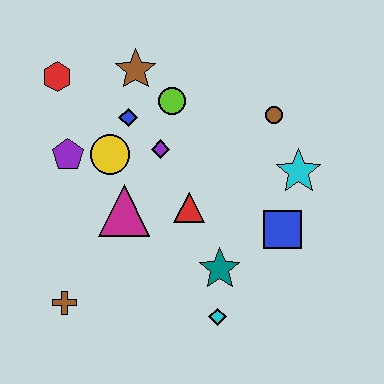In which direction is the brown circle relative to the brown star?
The brown circle is to the right of the brown star.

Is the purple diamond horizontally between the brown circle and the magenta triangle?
Yes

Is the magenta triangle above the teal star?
Yes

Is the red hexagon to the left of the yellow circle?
Yes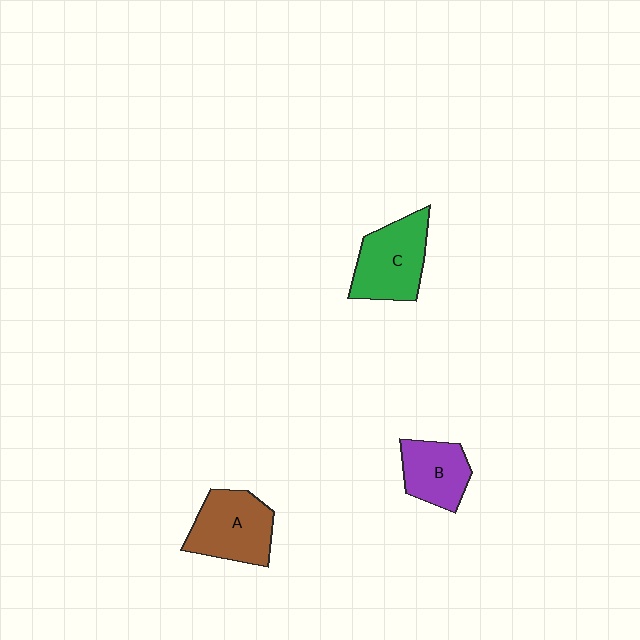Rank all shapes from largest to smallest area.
From largest to smallest: C (green), A (brown), B (purple).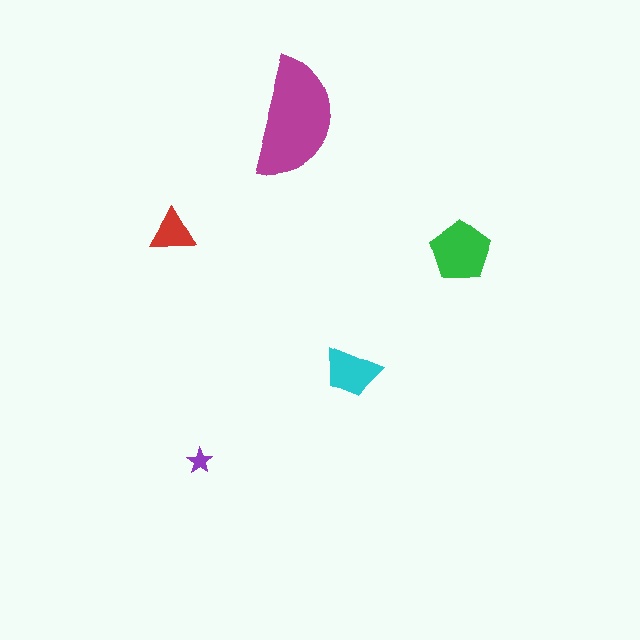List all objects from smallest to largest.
The purple star, the red triangle, the cyan trapezoid, the green pentagon, the magenta semicircle.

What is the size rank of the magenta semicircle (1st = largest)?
1st.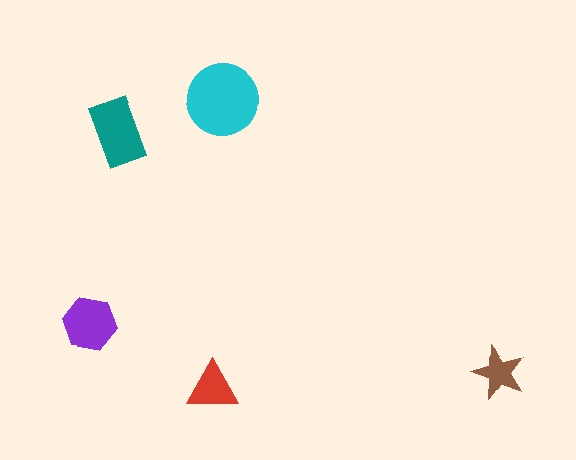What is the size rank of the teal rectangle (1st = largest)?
2nd.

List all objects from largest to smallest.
The cyan circle, the teal rectangle, the purple hexagon, the red triangle, the brown star.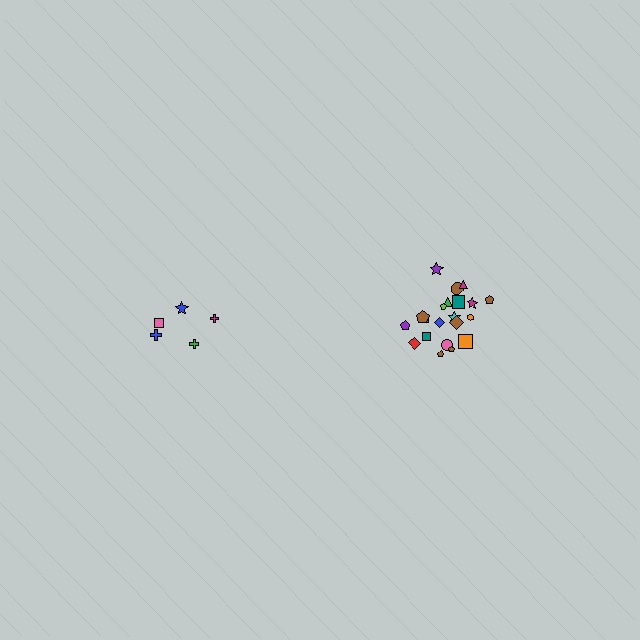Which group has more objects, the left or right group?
The right group.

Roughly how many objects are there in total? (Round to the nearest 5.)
Roughly 25 objects in total.